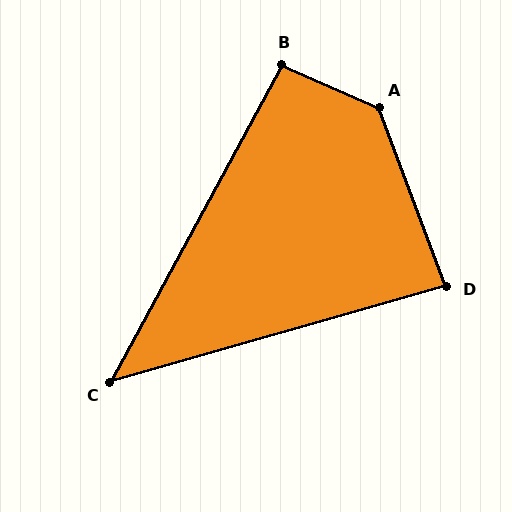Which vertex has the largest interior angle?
A, at approximately 134 degrees.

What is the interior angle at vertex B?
Approximately 95 degrees (approximately right).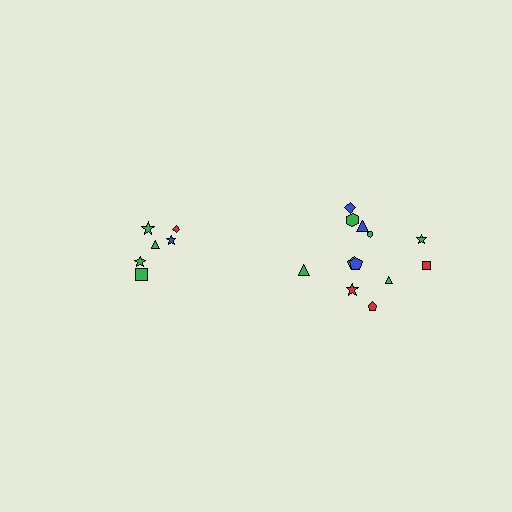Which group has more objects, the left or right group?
The right group.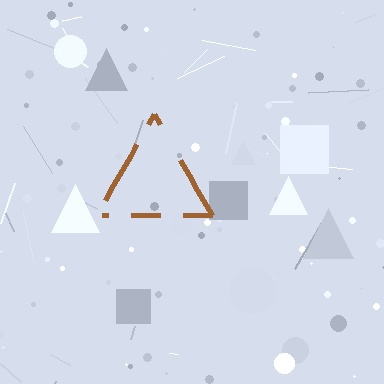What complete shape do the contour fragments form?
The contour fragments form a triangle.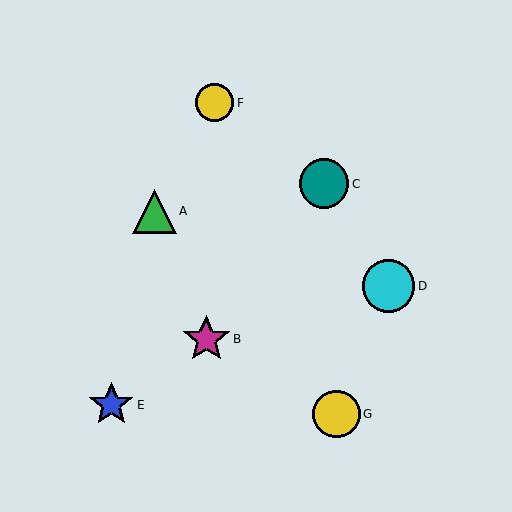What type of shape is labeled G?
Shape G is a yellow circle.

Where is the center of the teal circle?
The center of the teal circle is at (324, 184).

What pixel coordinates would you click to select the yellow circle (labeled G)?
Click at (336, 414) to select the yellow circle G.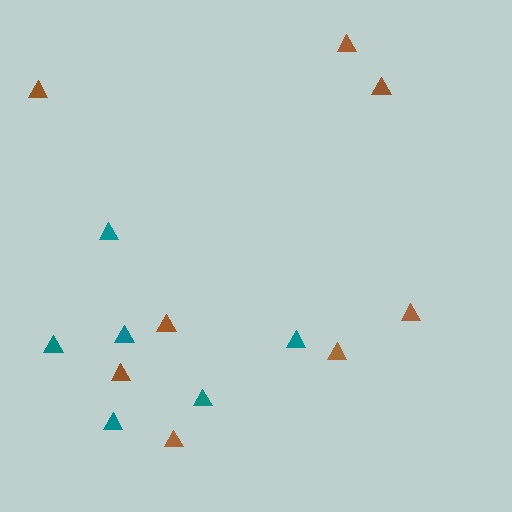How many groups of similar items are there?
There are 2 groups: one group of brown triangles (8) and one group of teal triangles (6).